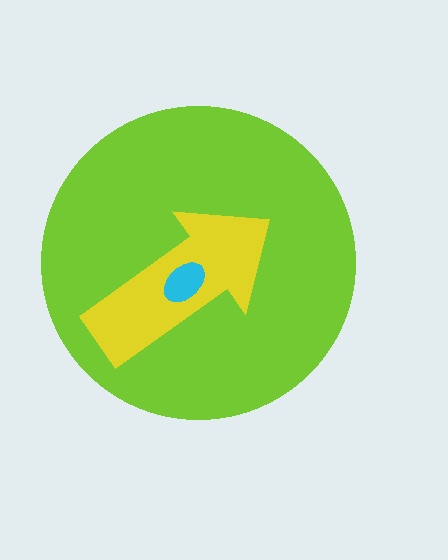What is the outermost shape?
The lime circle.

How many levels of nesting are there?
3.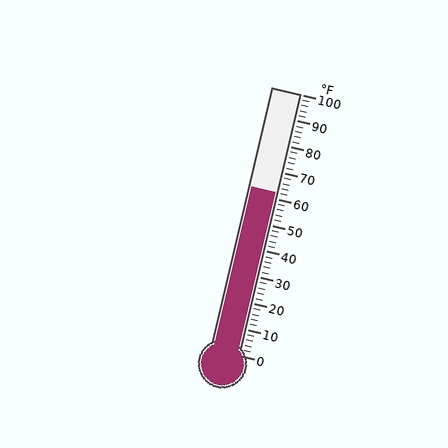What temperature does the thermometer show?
The thermometer shows approximately 62°F.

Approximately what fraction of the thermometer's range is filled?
The thermometer is filled to approximately 60% of its range.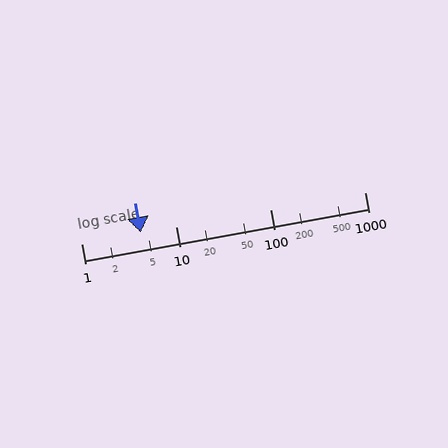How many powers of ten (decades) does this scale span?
The scale spans 3 decades, from 1 to 1000.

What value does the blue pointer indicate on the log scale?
The pointer indicates approximately 4.3.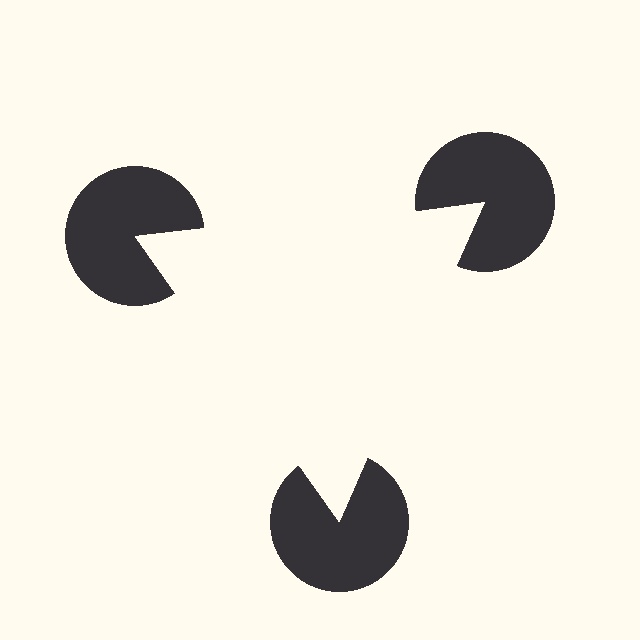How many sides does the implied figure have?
3 sides.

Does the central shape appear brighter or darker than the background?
It typically appears slightly brighter than the background, even though no actual brightness change is drawn.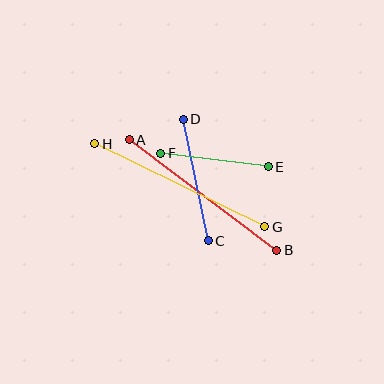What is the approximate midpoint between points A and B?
The midpoint is at approximately (203, 195) pixels.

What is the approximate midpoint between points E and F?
The midpoint is at approximately (214, 160) pixels.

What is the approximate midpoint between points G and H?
The midpoint is at approximately (180, 185) pixels.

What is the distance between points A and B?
The distance is approximately 185 pixels.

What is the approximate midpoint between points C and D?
The midpoint is at approximately (196, 180) pixels.